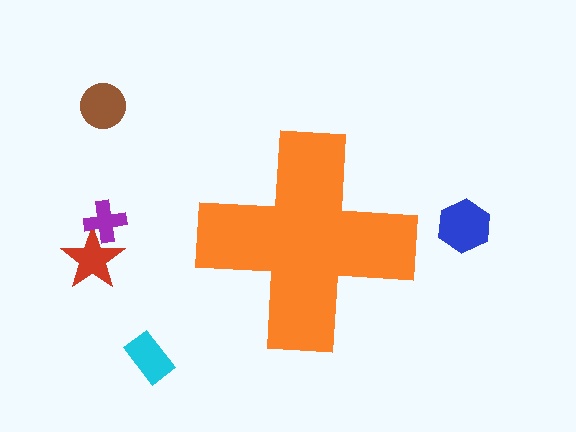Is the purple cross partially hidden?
No, the purple cross is fully visible.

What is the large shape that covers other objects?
An orange cross.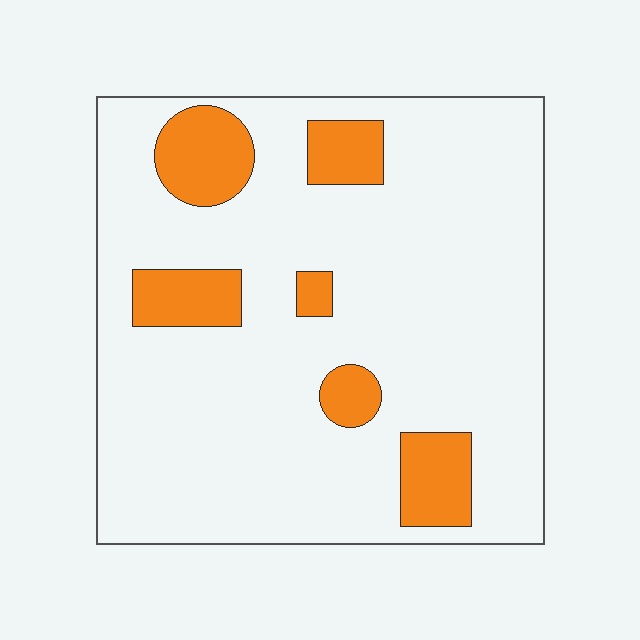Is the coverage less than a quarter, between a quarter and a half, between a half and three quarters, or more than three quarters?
Less than a quarter.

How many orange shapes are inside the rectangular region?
6.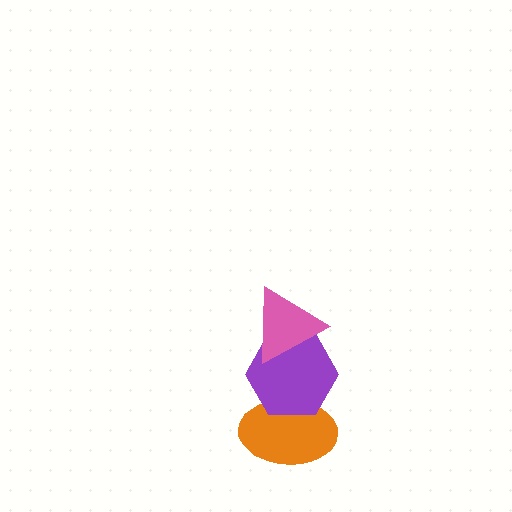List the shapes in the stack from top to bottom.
From top to bottom: the pink triangle, the purple hexagon, the orange ellipse.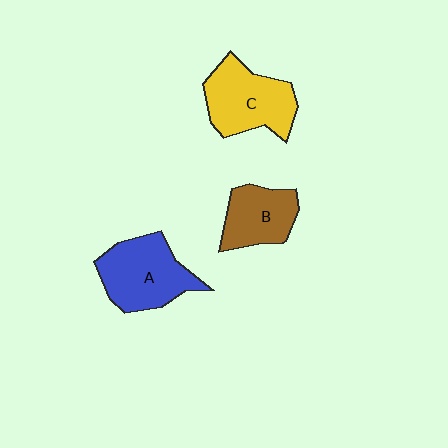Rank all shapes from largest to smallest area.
From largest to smallest: A (blue), C (yellow), B (brown).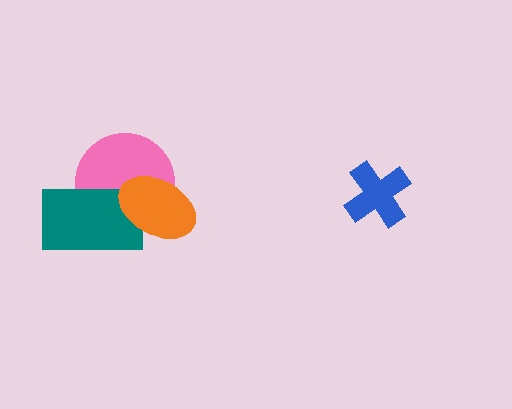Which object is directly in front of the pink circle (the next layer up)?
The teal rectangle is directly in front of the pink circle.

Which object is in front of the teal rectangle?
The orange ellipse is in front of the teal rectangle.